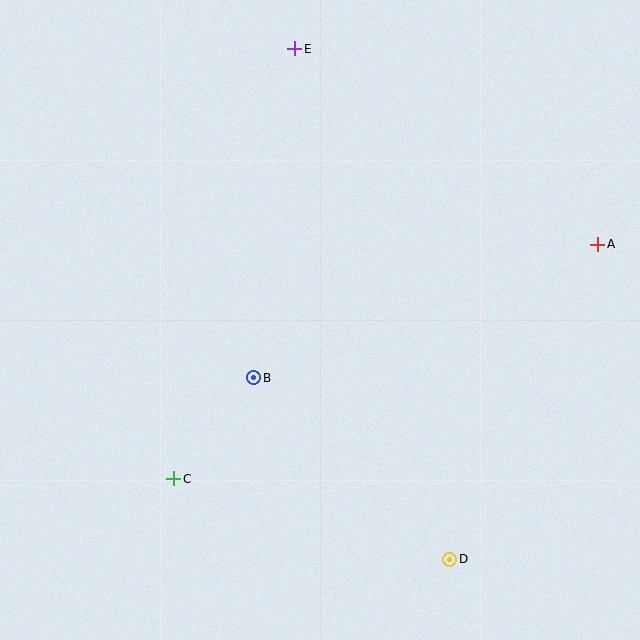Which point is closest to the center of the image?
Point B at (253, 378) is closest to the center.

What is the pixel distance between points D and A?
The distance between D and A is 348 pixels.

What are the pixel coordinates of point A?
Point A is at (598, 244).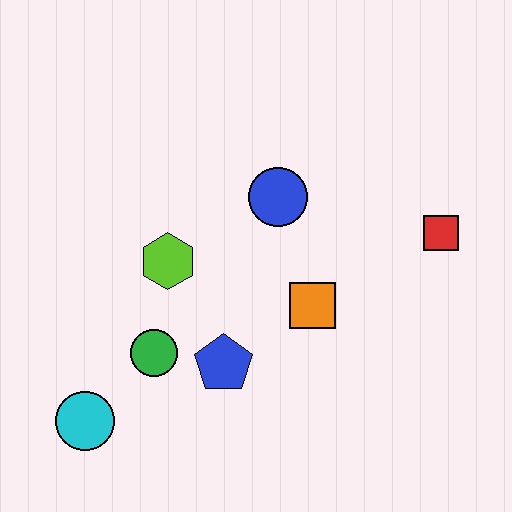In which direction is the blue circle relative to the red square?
The blue circle is to the left of the red square.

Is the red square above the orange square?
Yes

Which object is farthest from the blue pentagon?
The red square is farthest from the blue pentagon.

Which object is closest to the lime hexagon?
The green circle is closest to the lime hexagon.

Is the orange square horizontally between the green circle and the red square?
Yes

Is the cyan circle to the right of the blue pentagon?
No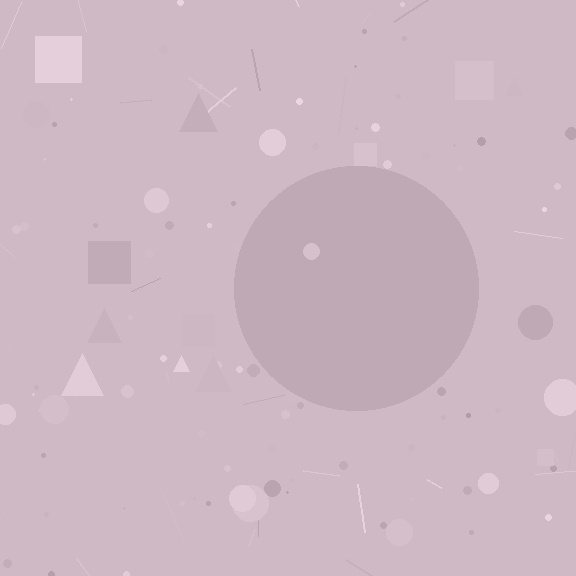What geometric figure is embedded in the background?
A circle is embedded in the background.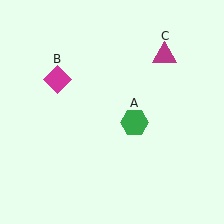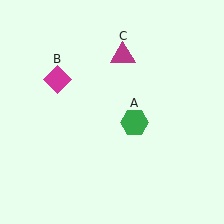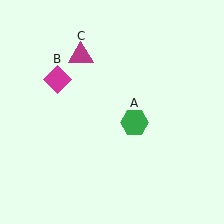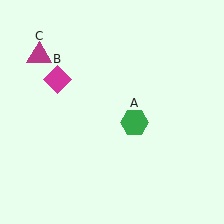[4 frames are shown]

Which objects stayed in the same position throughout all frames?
Green hexagon (object A) and magenta diamond (object B) remained stationary.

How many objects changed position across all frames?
1 object changed position: magenta triangle (object C).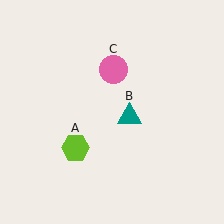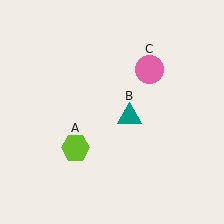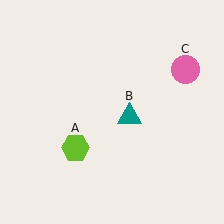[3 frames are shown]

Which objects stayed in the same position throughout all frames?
Lime hexagon (object A) and teal triangle (object B) remained stationary.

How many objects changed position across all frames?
1 object changed position: pink circle (object C).